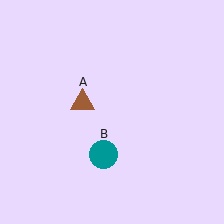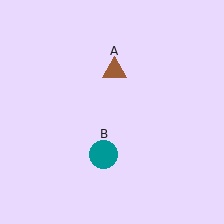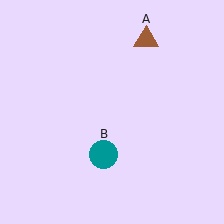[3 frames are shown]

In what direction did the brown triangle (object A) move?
The brown triangle (object A) moved up and to the right.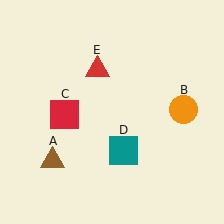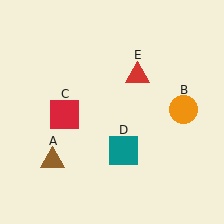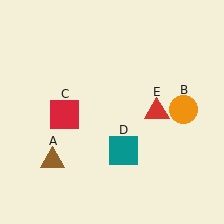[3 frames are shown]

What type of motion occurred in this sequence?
The red triangle (object E) rotated clockwise around the center of the scene.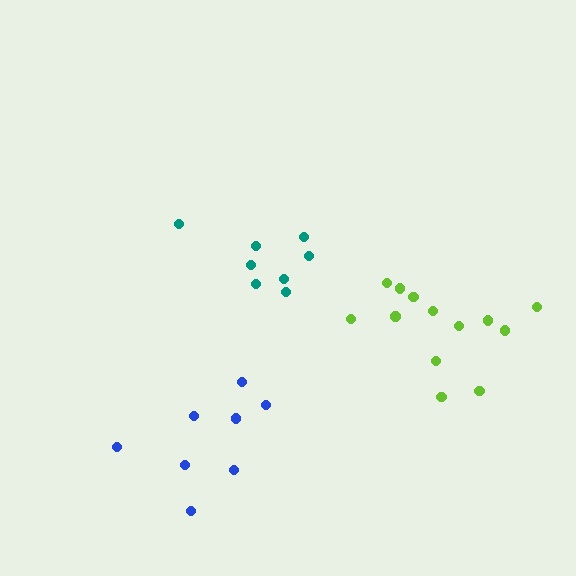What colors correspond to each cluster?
The clusters are colored: teal, blue, lime.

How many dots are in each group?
Group 1: 8 dots, Group 2: 8 dots, Group 3: 13 dots (29 total).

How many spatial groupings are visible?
There are 3 spatial groupings.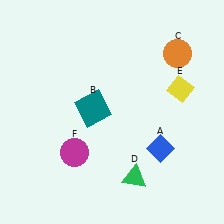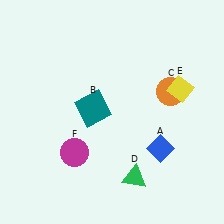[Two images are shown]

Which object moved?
The orange circle (C) moved down.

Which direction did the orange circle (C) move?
The orange circle (C) moved down.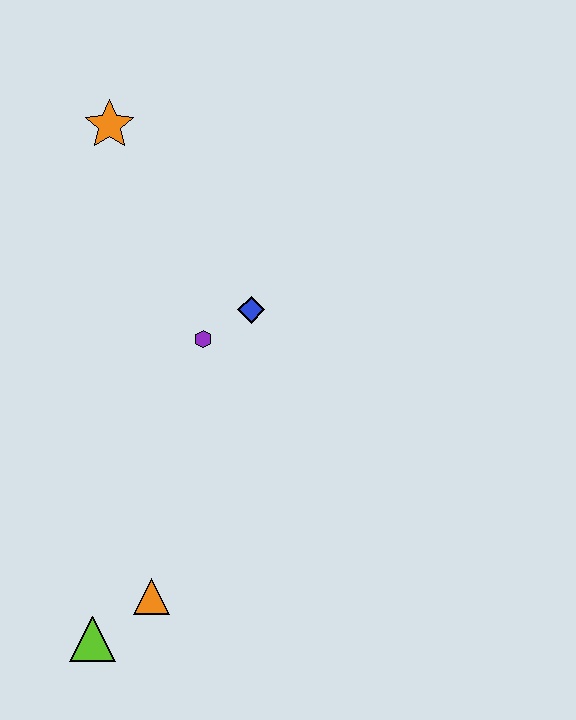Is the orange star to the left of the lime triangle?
No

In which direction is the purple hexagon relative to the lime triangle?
The purple hexagon is above the lime triangle.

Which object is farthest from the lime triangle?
The orange star is farthest from the lime triangle.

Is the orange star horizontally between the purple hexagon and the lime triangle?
Yes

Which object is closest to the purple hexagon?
The blue diamond is closest to the purple hexagon.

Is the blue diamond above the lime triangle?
Yes